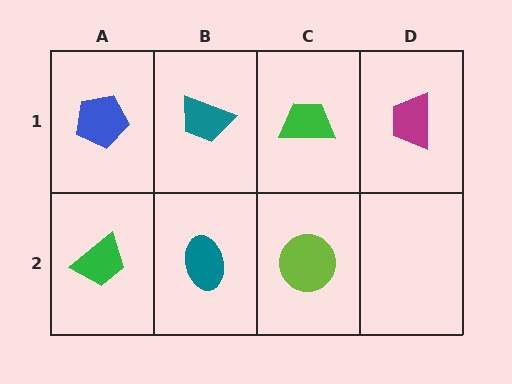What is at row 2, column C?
A lime circle.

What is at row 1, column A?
A blue pentagon.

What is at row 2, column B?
A teal ellipse.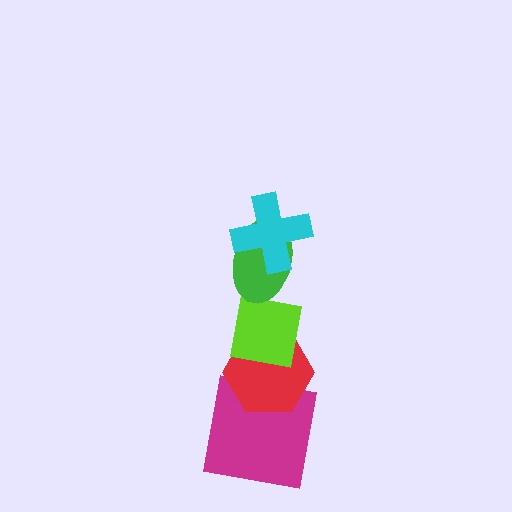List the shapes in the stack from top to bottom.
From top to bottom: the cyan cross, the green ellipse, the lime square, the red hexagon, the magenta square.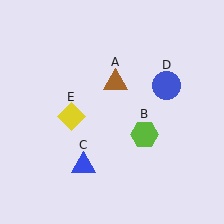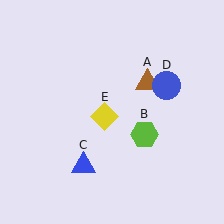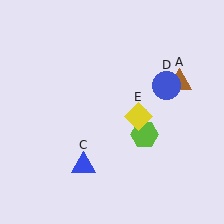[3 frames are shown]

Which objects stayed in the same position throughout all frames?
Lime hexagon (object B) and blue triangle (object C) and blue circle (object D) remained stationary.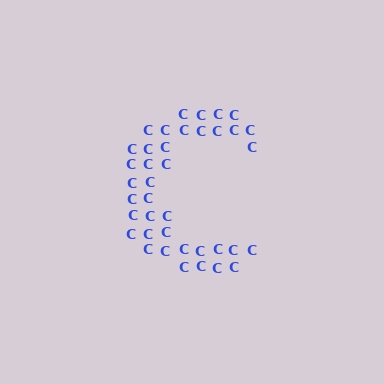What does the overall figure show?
The overall figure shows the letter C.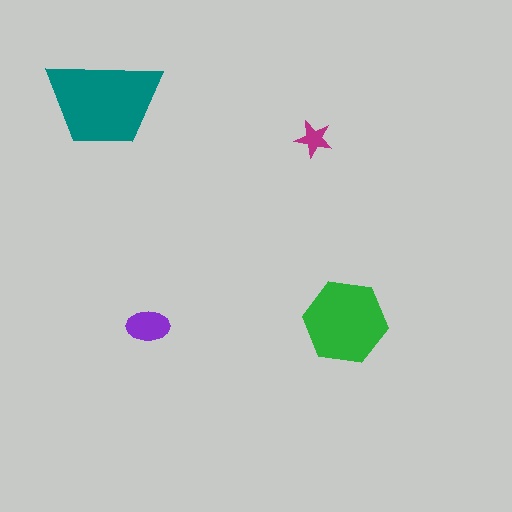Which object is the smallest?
The magenta star.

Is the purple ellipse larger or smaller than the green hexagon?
Smaller.